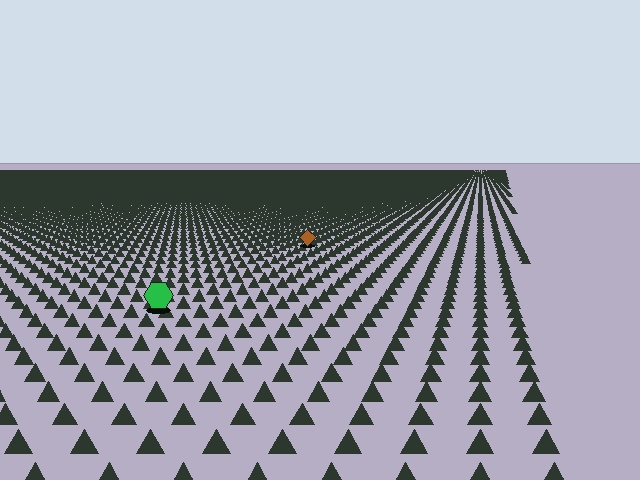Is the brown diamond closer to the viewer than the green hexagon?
No. The green hexagon is closer — you can tell from the texture gradient: the ground texture is coarser near it.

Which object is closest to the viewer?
The green hexagon is closest. The texture marks near it are larger and more spread out.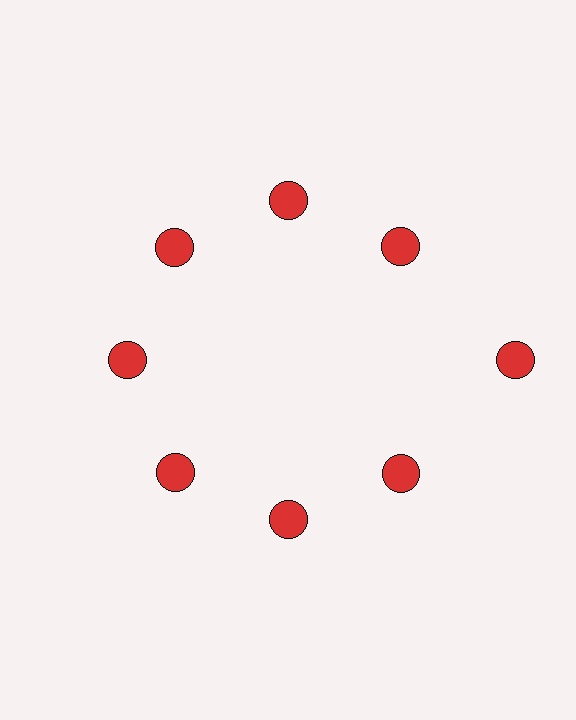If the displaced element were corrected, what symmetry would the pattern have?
It would have 8-fold rotational symmetry — the pattern would map onto itself every 45 degrees.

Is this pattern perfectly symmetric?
No. The 8 red circles are arranged in a ring, but one element near the 3 o'clock position is pushed outward from the center, breaking the 8-fold rotational symmetry.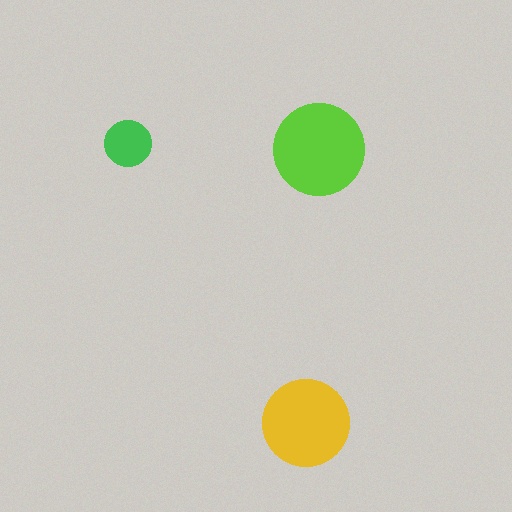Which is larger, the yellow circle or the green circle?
The yellow one.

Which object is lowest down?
The yellow circle is bottommost.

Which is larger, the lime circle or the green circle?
The lime one.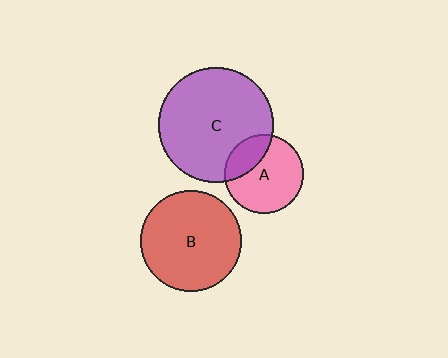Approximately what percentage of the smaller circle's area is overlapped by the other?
Approximately 25%.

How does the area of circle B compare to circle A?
Approximately 1.6 times.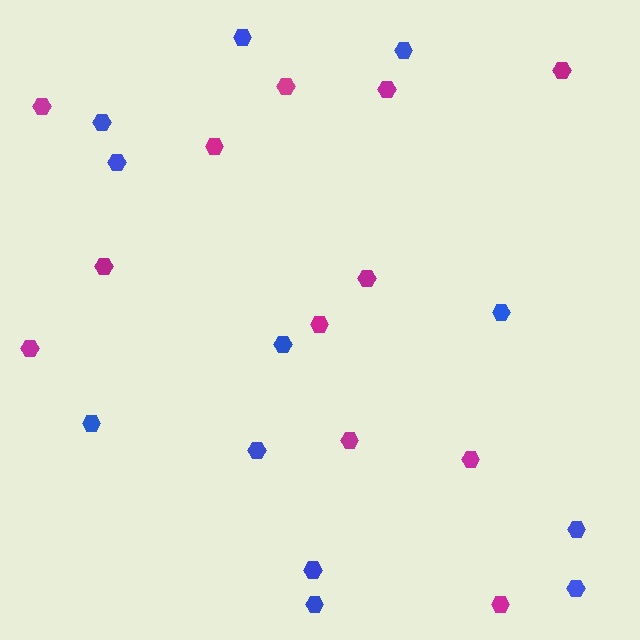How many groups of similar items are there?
There are 2 groups: one group of blue hexagons (12) and one group of magenta hexagons (12).